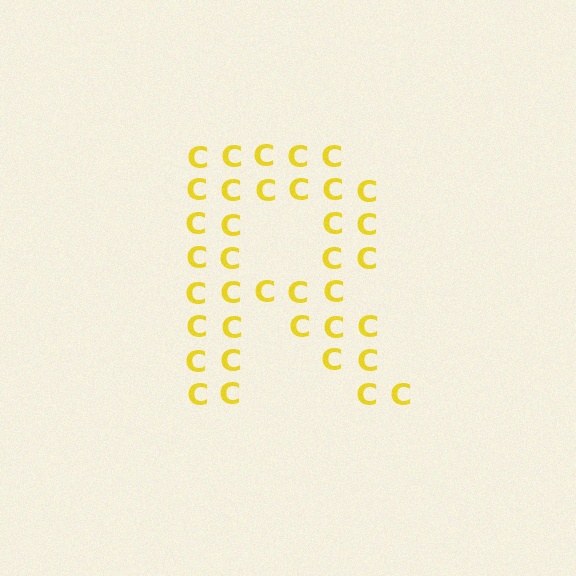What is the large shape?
The large shape is the letter R.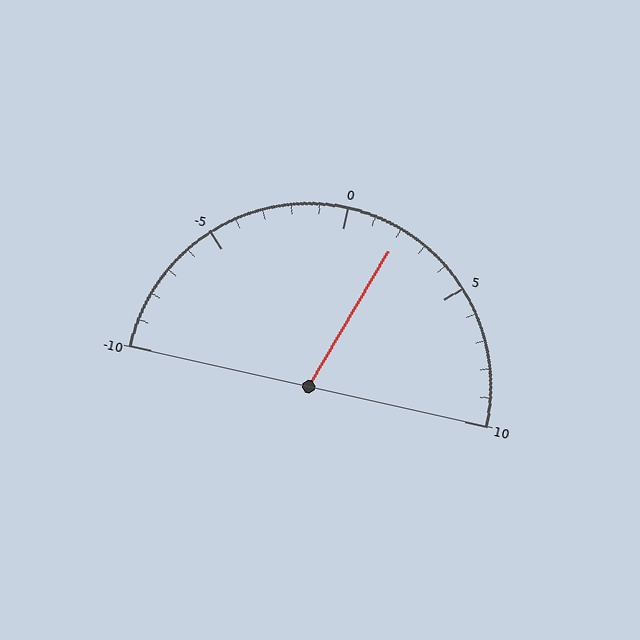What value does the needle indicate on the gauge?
The needle indicates approximately 2.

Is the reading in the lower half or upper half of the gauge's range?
The reading is in the upper half of the range (-10 to 10).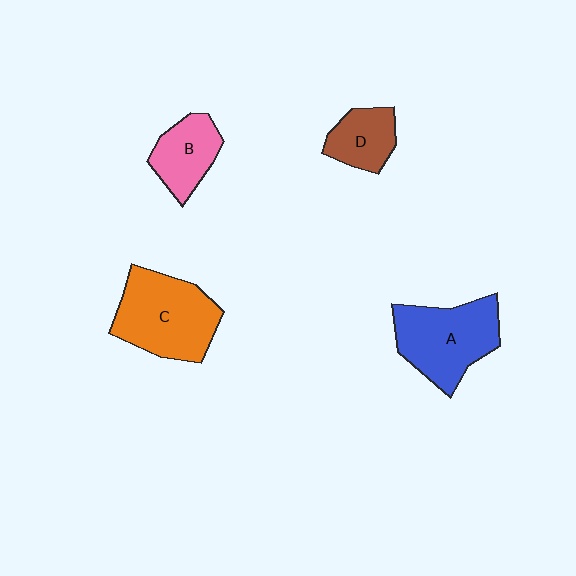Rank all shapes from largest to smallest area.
From largest to smallest: C (orange), A (blue), B (pink), D (brown).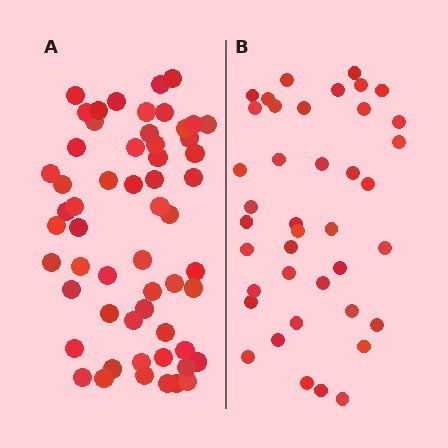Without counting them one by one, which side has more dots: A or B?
Region A (the left region) has more dots.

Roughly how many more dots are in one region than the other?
Region A has approximately 15 more dots than region B.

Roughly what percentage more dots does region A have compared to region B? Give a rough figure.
About 40% more.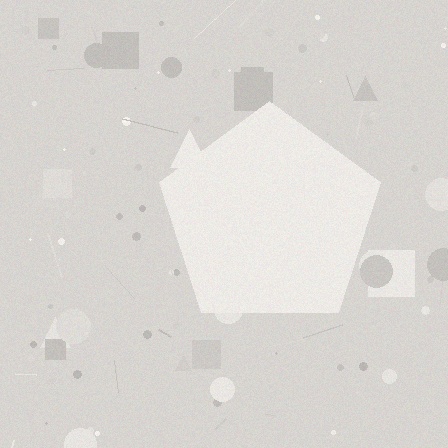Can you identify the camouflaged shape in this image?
The camouflaged shape is a pentagon.